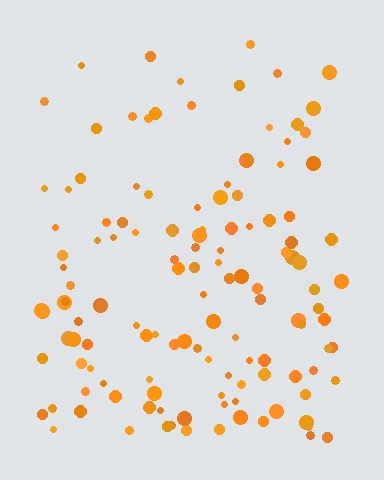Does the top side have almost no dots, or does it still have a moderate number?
Still a moderate number, just noticeably fewer than the bottom.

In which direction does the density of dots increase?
From top to bottom, with the bottom side densest.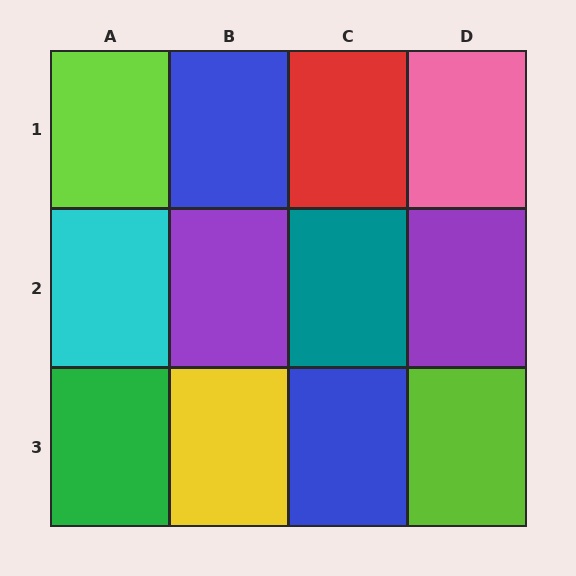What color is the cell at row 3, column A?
Green.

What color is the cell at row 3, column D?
Lime.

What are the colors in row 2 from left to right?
Cyan, purple, teal, purple.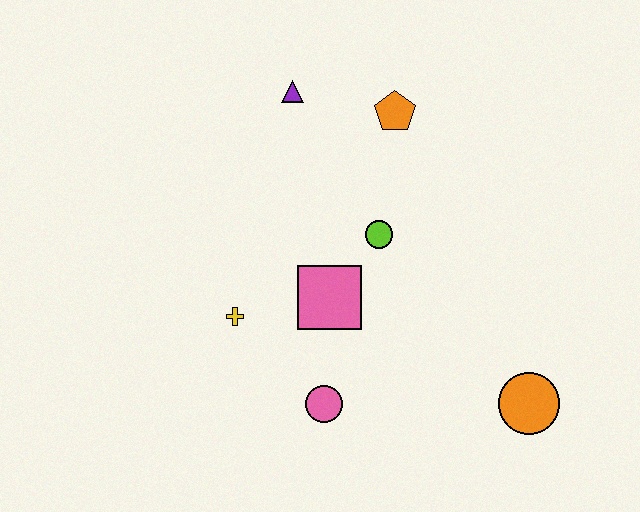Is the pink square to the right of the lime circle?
No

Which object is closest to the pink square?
The lime circle is closest to the pink square.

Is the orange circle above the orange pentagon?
No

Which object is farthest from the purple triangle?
The orange circle is farthest from the purple triangle.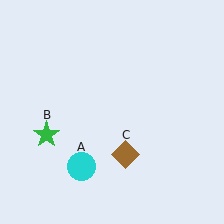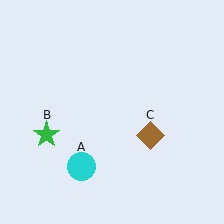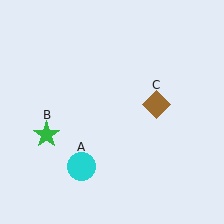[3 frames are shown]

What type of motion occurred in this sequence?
The brown diamond (object C) rotated counterclockwise around the center of the scene.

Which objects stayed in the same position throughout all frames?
Cyan circle (object A) and green star (object B) remained stationary.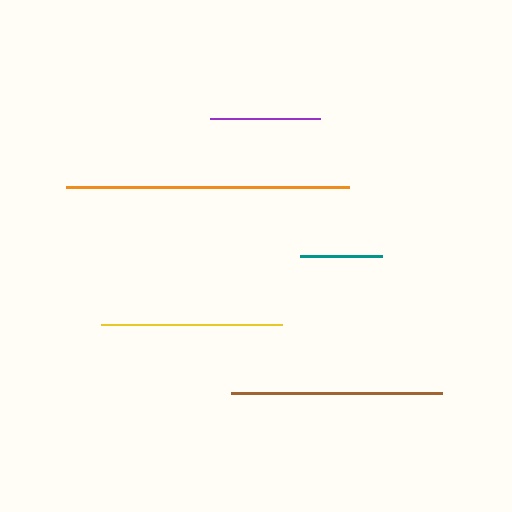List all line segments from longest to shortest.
From longest to shortest: orange, brown, yellow, purple, teal.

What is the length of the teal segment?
The teal segment is approximately 82 pixels long.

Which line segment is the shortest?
The teal line is the shortest at approximately 82 pixels.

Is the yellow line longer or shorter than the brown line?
The brown line is longer than the yellow line.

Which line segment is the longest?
The orange line is the longest at approximately 283 pixels.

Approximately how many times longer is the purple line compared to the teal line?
The purple line is approximately 1.3 times the length of the teal line.